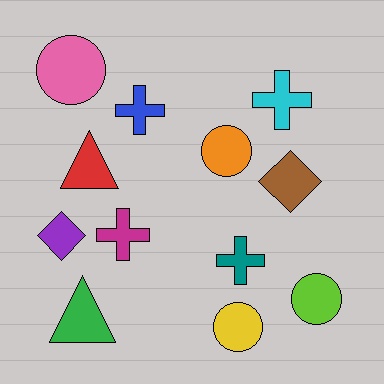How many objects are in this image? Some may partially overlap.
There are 12 objects.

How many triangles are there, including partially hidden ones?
There are 2 triangles.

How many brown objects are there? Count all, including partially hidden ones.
There is 1 brown object.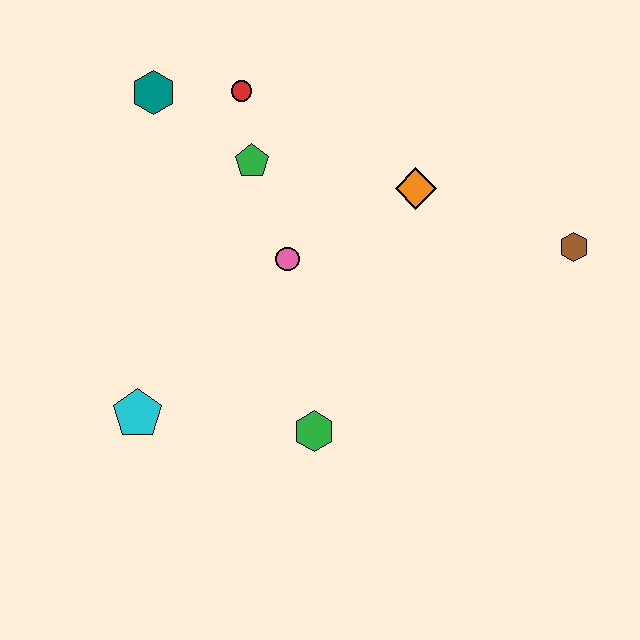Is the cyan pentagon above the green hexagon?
Yes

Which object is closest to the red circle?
The green pentagon is closest to the red circle.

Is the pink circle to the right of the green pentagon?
Yes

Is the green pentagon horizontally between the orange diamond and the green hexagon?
No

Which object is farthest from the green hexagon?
The teal hexagon is farthest from the green hexagon.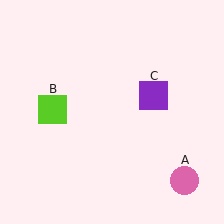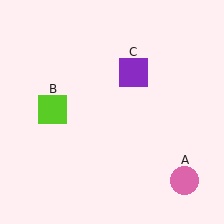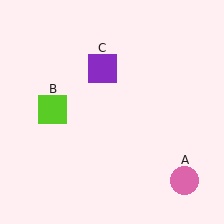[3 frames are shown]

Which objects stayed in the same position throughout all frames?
Pink circle (object A) and lime square (object B) remained stationary.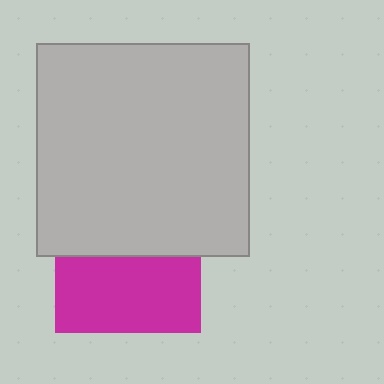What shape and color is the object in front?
The object in front is a light gray square.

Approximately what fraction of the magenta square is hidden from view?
Roughly 48% of the magenta square is hidden behind the light gray square.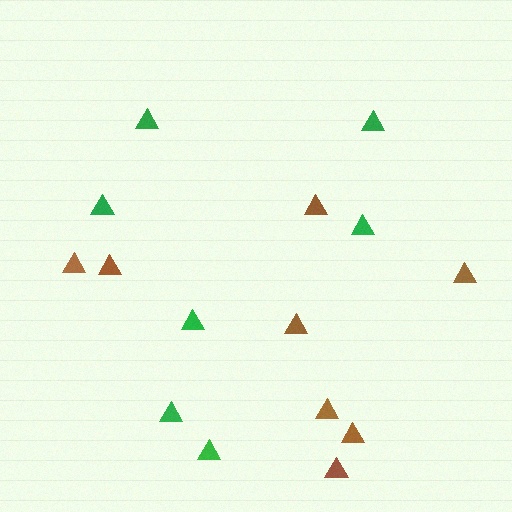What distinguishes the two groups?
There are 2 groups: one group of brown triangles (8) and one group of green triangles (7).